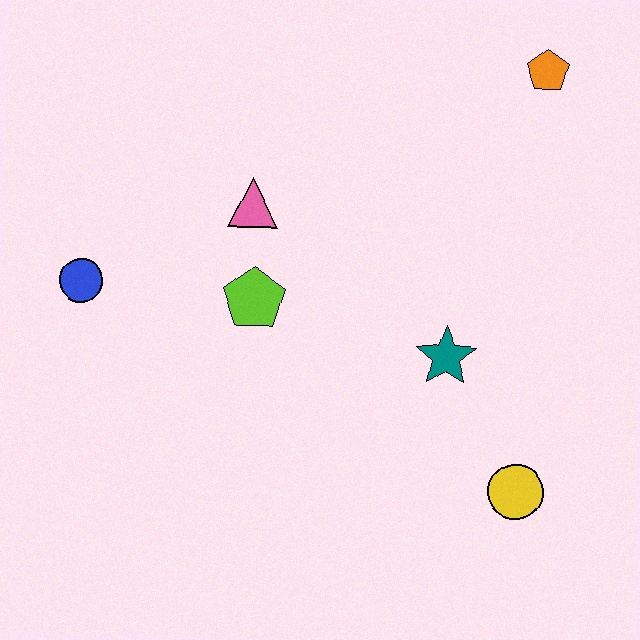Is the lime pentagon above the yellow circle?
Yes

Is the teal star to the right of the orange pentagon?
No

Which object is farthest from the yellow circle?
The blue circle is farthest from the yellow circle.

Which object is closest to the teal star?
The yellow circle is closest to the teal star.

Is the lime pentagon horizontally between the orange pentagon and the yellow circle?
No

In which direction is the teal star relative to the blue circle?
The teal star is to the right of the blue circle.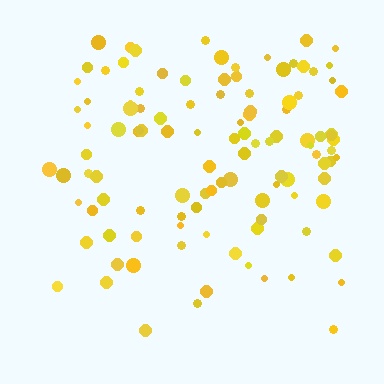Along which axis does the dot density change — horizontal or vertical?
Vertical.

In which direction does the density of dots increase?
From bottom to top, with the top side densest.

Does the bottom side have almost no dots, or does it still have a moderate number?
Still a moderate number, just noticeably fewer than the top.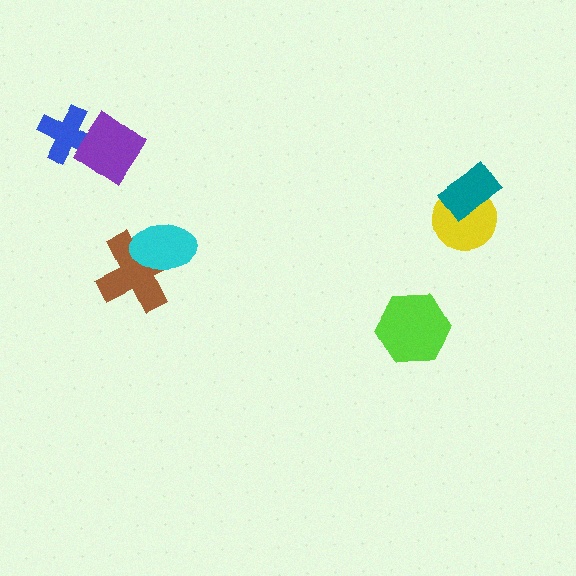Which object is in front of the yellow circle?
The teal rectangle is in front of the yellow circle.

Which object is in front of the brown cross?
The cyan ellipse is in front of the brown cross.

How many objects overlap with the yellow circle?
1 object overlaps with the yellow circle.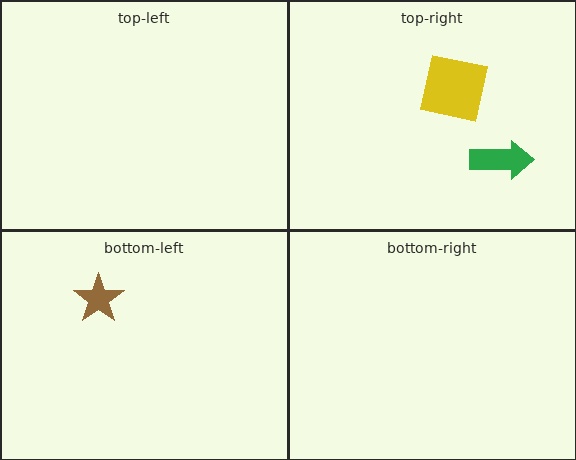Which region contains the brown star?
The bottom-left region.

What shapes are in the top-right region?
The green arrow, the yellow square.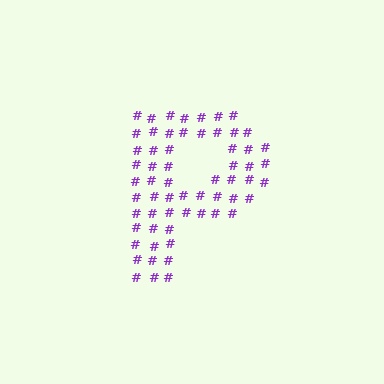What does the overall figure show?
The overall figure shows the letter P.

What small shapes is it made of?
It is made of small hash symbols.